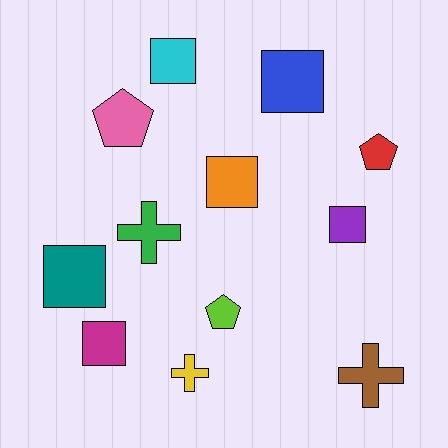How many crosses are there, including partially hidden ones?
There are 3 crosses.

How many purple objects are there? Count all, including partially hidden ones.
There is 1 purple object.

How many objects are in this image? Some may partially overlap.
There are 12 objects.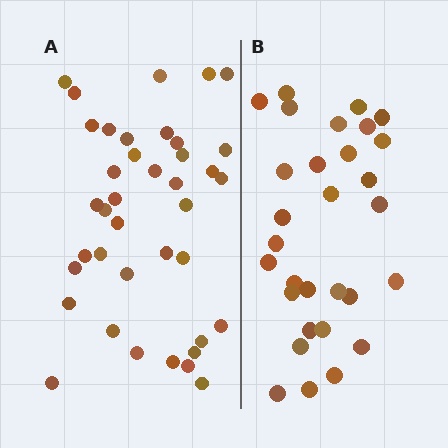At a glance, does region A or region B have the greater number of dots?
Region A (the left region) has more dots.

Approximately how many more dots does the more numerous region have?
Region A has roughly 8 or so more dots than region B.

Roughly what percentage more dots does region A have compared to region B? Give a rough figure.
About 30% more.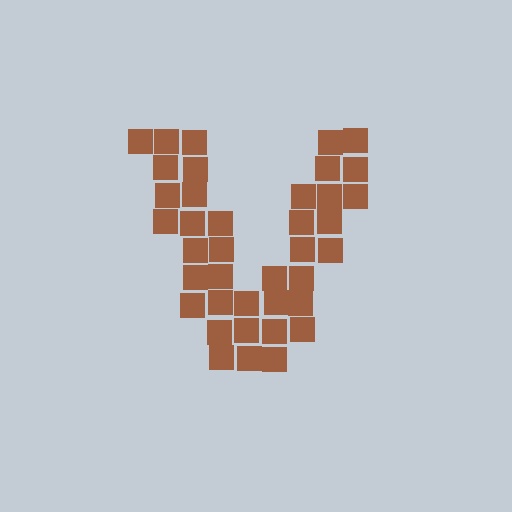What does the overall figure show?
The overall figure shows the letter V.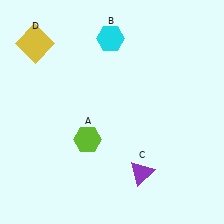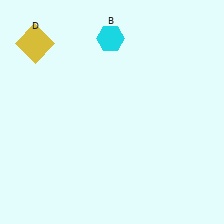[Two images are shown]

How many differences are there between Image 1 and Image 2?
There are 2 differences between the two images.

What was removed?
The purple triangle (C), the lime hexagon (A) were removed in Image 2.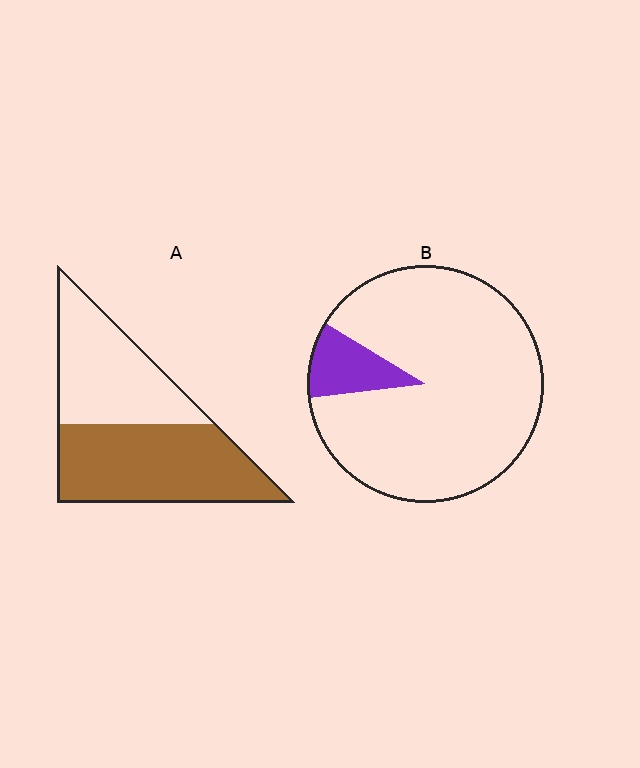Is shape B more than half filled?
No.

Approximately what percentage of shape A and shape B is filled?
A is approximately 55% and B is approximately 10%.